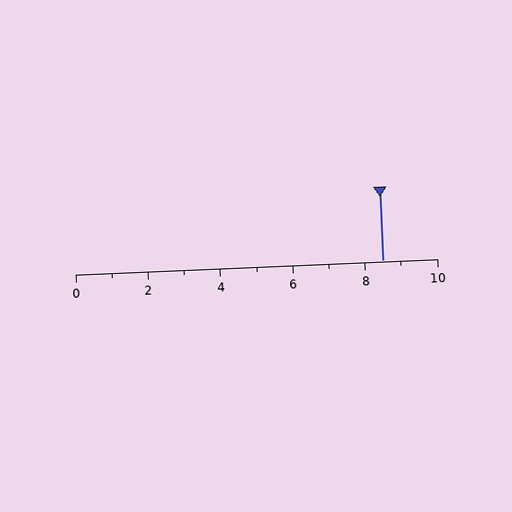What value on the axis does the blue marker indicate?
The marker indicates approximately 8.5.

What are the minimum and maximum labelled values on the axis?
The axis runs from 0 to 10.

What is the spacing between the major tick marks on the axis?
The major ticks are spaced 2 apart.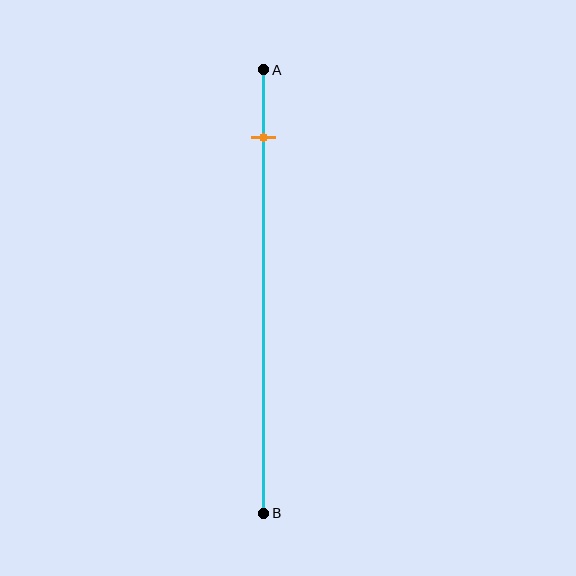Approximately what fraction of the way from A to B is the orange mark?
The orange mark is approximately 15% of the way from A to B.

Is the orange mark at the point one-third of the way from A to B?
No, the mark is at about 15% from A, not at the 33% one-third point.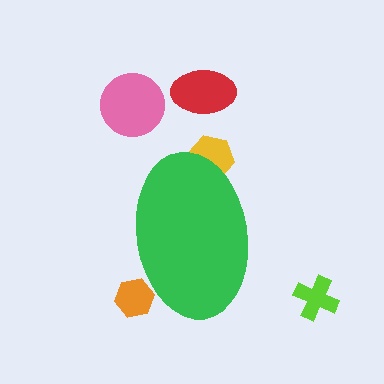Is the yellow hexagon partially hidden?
Yes, the yellow hexagon is partially hidden behind the green ellipse.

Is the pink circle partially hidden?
No, the pink circle is fully visible.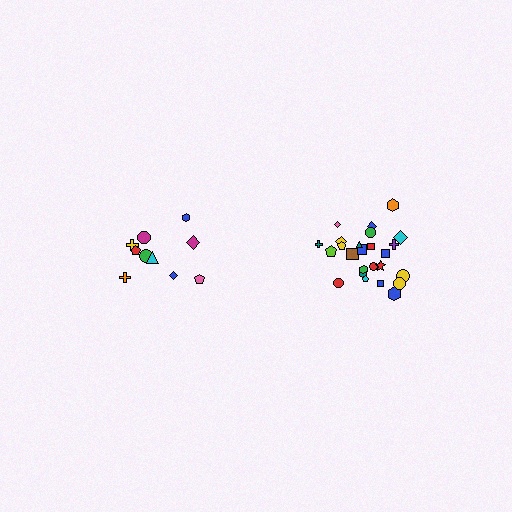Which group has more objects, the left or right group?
The right group.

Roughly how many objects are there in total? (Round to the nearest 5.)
Roughly 35 objects in total.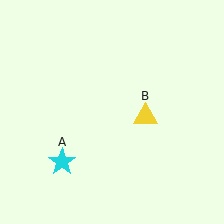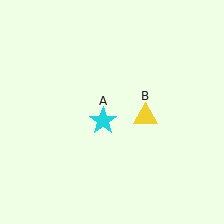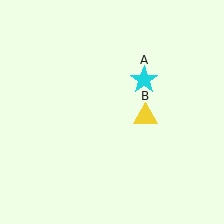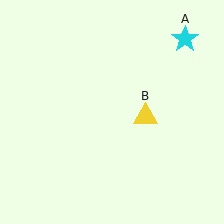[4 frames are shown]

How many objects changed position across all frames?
1 object changed position: cyan star (object A).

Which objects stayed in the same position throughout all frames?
Yellow triangle (object B) remained stationary.